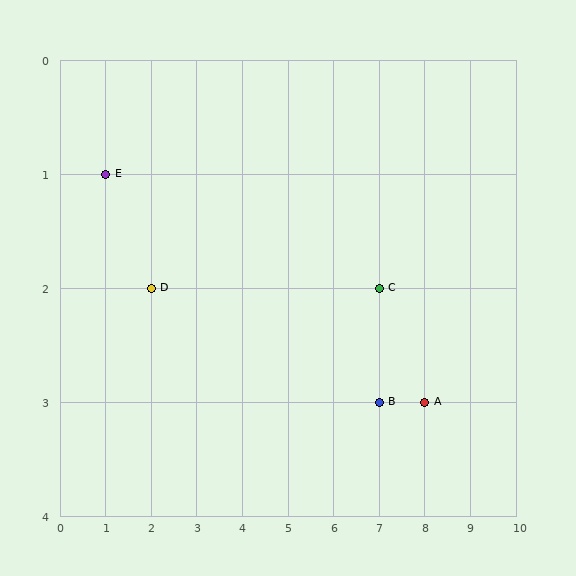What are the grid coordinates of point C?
Point C is at grid coordinates (7, 2).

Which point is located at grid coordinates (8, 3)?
Point A is at (8, 3).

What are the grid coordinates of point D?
Point D is at grid coordinates (2, 2).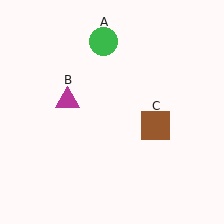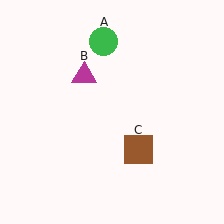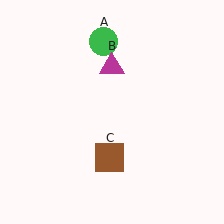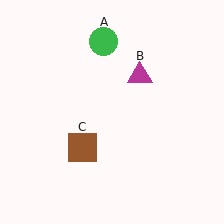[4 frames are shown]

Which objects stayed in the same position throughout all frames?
Green circle (object A) remained stationary.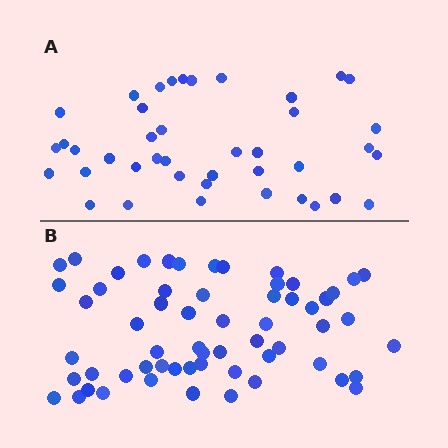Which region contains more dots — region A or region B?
Region B (the bottom region) has more dots.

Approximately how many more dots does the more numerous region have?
Region B has approximately 20 more dots than region A.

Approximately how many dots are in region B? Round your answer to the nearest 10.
About 60 dots.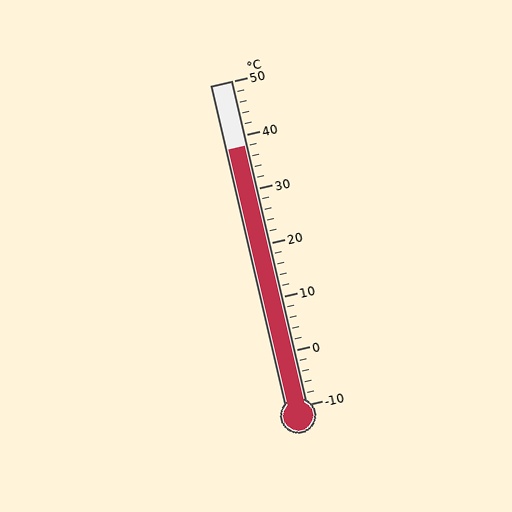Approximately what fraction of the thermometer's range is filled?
The thermometer is filled to approximately 80% of its range.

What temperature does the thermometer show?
The thermometer shows approximately 38°C.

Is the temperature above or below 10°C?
The temperature is above 10°C.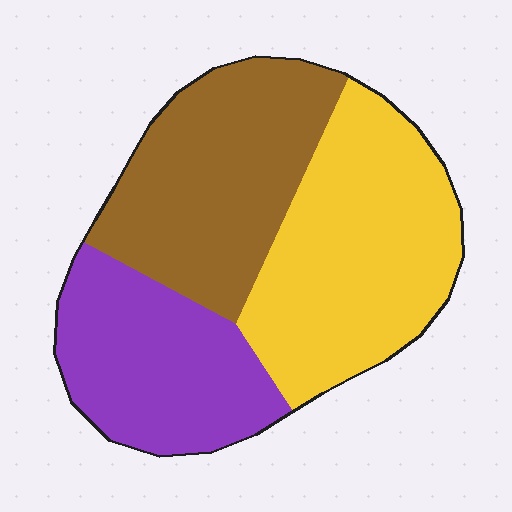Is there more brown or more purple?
Brown.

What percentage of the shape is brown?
Brown covers 34% of the shape.